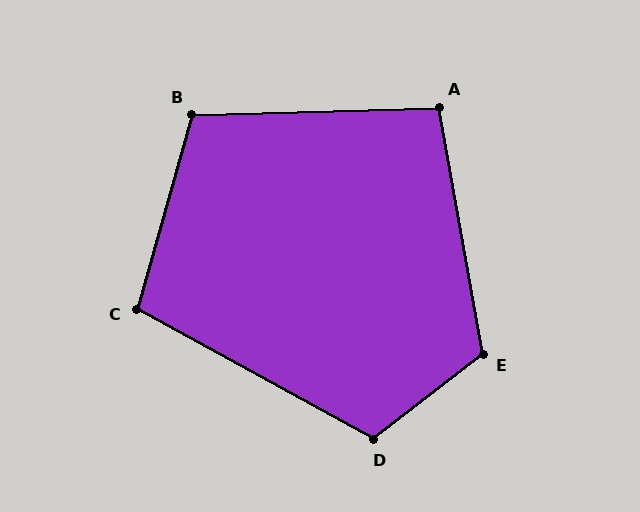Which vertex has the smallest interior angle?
A, at approximately 98 degrees.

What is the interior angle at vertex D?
Approximately 114 degrees (obtuse).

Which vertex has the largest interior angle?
E, at approximately 117 degrees.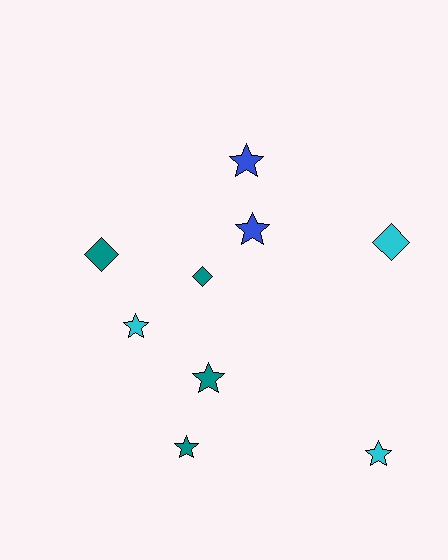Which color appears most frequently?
Teal, with 4 objects.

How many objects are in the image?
There are 9 objects.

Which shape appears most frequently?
Star, with 6 objects.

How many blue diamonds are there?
There are no blue diamonds.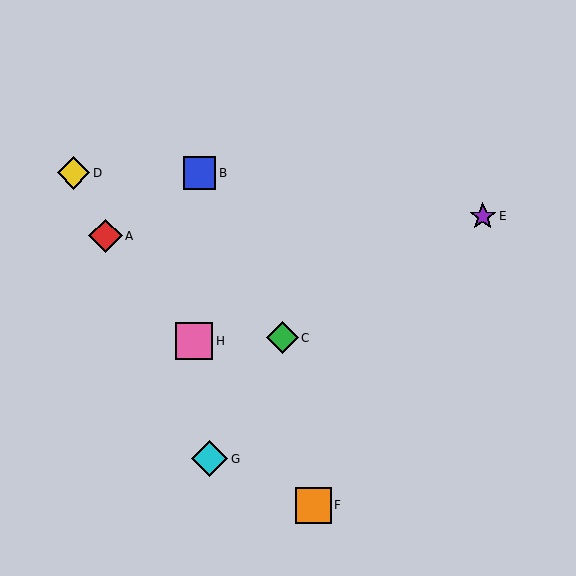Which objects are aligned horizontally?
Objects B, D are aligned horizontally.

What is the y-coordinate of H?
Object H is at y≈341.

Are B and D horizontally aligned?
Yes, both are at y≈173.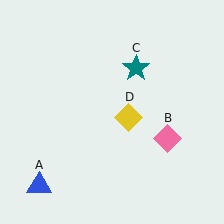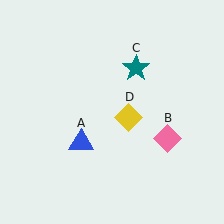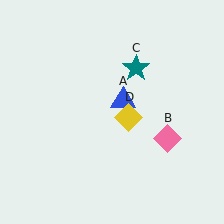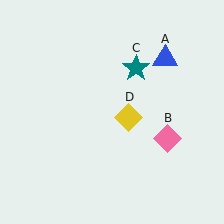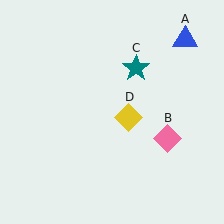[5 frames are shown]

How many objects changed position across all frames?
1 object changed position: blue triangle (object A).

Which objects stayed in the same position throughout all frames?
Pink diamond (object B) and teal star (object C) and yellow diamond (object D) remained stationary.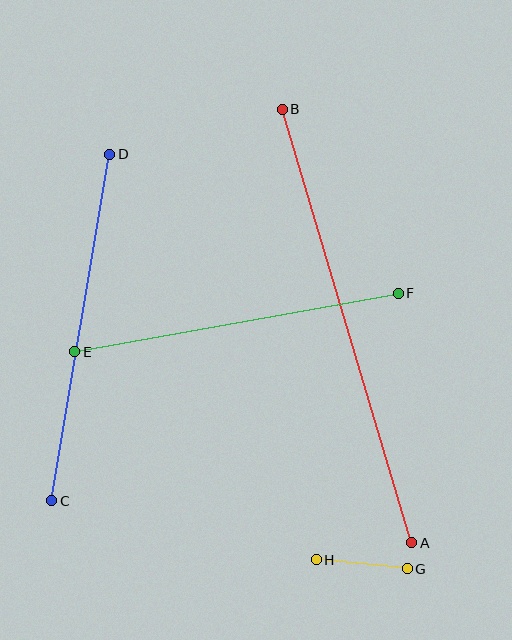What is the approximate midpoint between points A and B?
The midpoint is at approximately (347, 326) pixels.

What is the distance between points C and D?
The distance is approximately 351 pixels.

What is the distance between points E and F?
The distance is approximately 329 pixels.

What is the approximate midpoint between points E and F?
The midpoint is at approximately (236, 322) pixels.